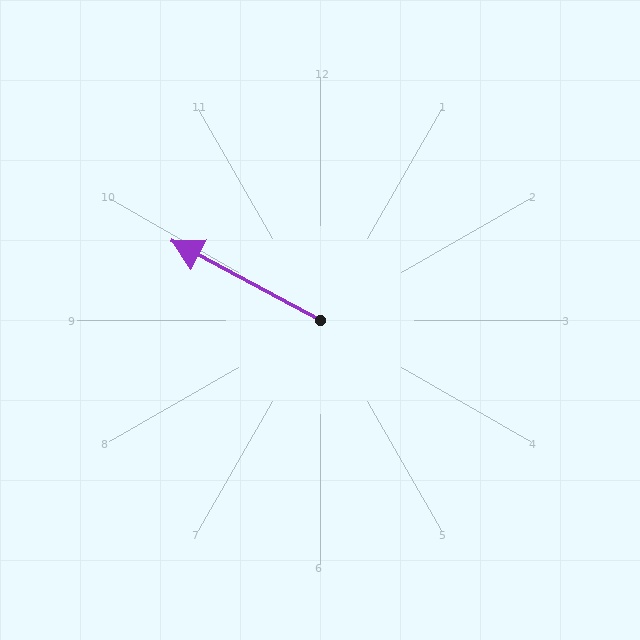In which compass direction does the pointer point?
Northwest.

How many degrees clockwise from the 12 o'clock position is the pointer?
Approximately 298 degrees.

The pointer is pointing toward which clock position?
Roughly 10 o'clock.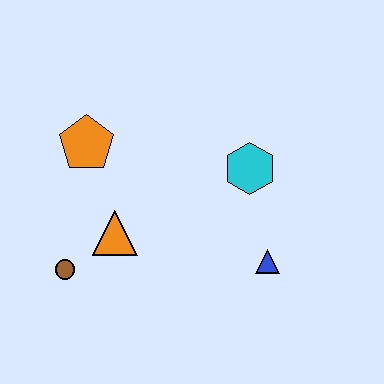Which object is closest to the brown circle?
The orange triangle is closest to the brown circle.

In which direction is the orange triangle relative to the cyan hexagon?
The orange triangle is to the left of the cyan hexagon.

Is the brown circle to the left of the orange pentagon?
Yes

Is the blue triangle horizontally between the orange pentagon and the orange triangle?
No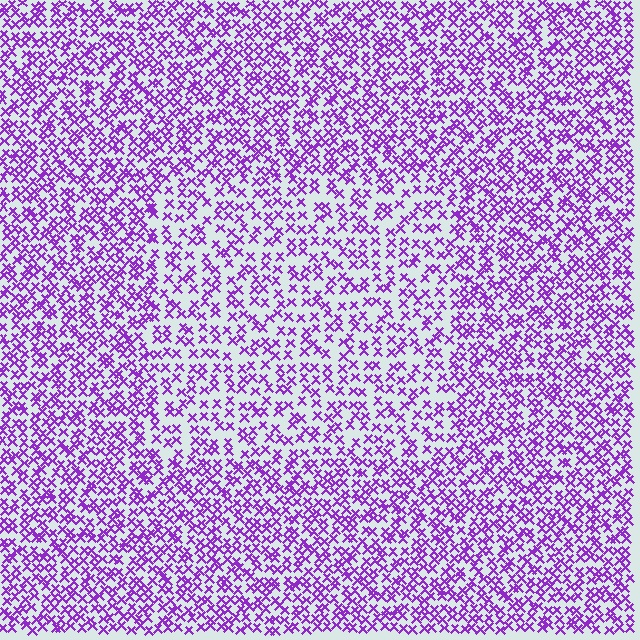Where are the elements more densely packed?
The elements are more densely packed outside the rectangle boundary.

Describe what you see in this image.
The image contains small purple elements arranged at two different densities. A rectangle-shaped region is visible where the elements are less densely packed than the surrounding area.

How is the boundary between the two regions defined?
The boundary is defined by a change in element density (approximately 1.6x ratio). All elements are the same color, size, and shape.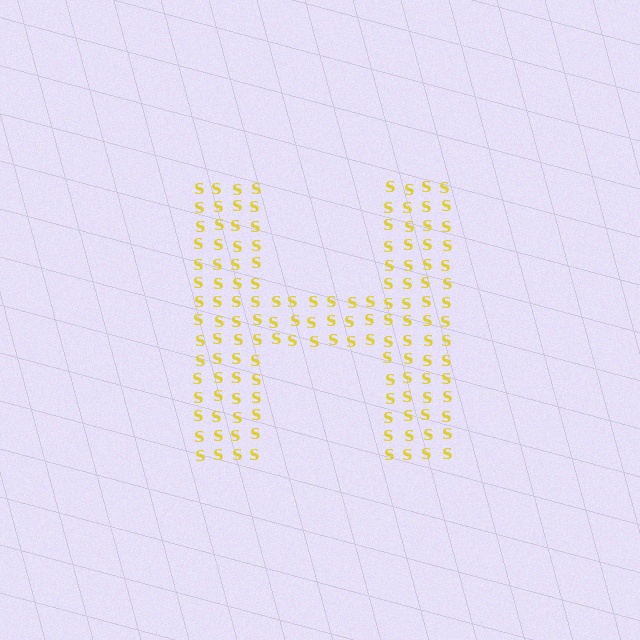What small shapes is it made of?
It is made of small letter S's.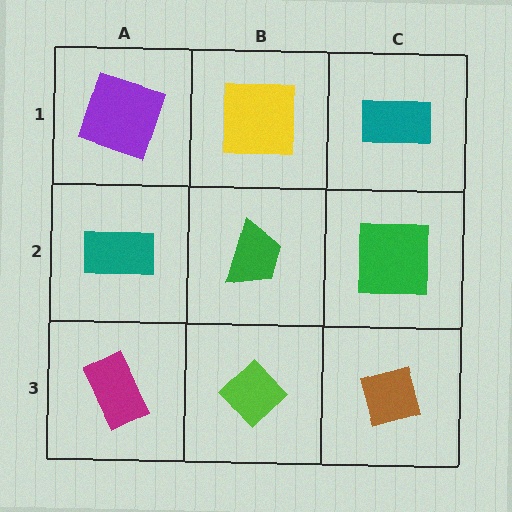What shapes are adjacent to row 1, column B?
A green trapezoid (row 2, column B), a purple square (row 1, column A), a teal rectangle (row 1, column C).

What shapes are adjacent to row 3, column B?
A green trapezoid (row 2, column B), a magenta rectangle (row 3, column A), a brown diamond (row 3, column C).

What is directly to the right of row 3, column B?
A brown diamond.